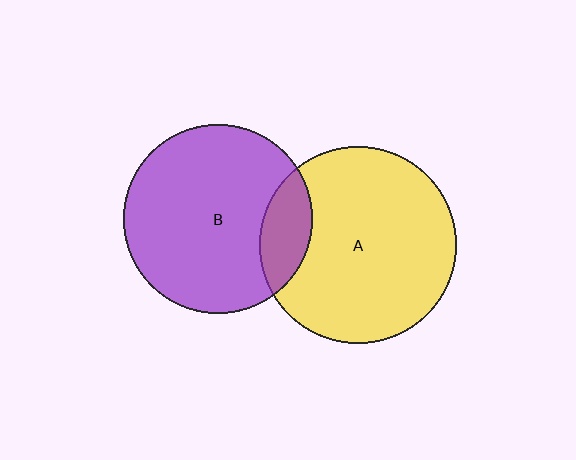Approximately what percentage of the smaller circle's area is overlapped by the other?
Approximately 15%.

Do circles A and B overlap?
Yes.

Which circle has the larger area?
Circle A (yellow).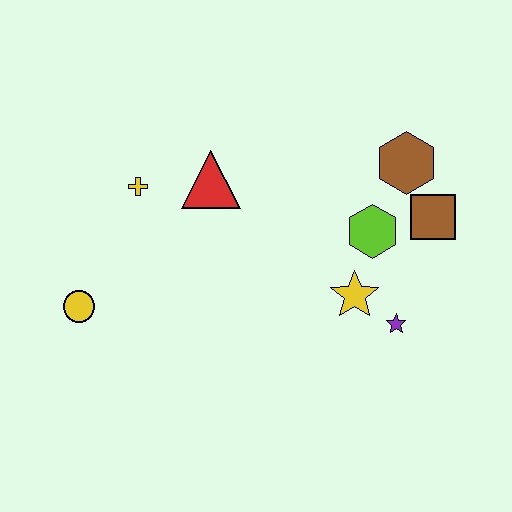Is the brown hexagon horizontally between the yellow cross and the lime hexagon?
No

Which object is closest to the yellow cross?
The red triangle is closest to the yellow cross.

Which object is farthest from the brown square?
The yellow circle is farthest from the brown square.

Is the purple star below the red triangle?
Yes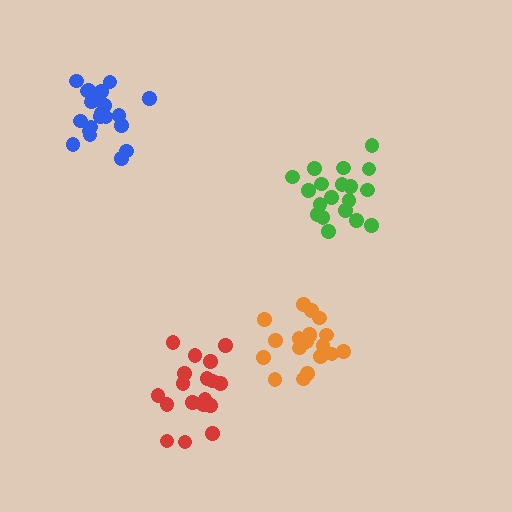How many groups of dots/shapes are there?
There are 4 groups.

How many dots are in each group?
Group 1: 19 dots, Group 2: 21 dots, Group 3: 18 dots, Group 4: 21 dots (79 total).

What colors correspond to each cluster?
The clusters are colored: green, orange, red, blue.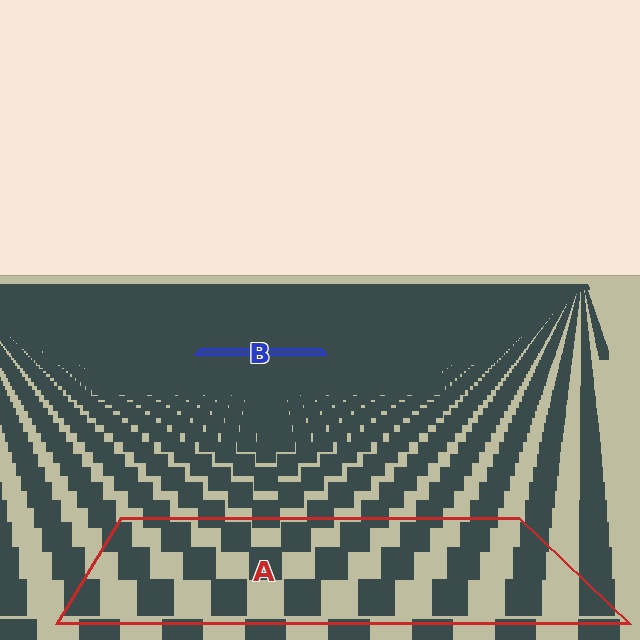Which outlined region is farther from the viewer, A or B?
Region B is farther from the viewer — the texture elements inside it appear smaller and more densely packed.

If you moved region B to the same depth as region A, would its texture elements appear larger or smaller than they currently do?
They would appear larger. At a closer depth, the same texture elements are projected at a bigger on-screen size.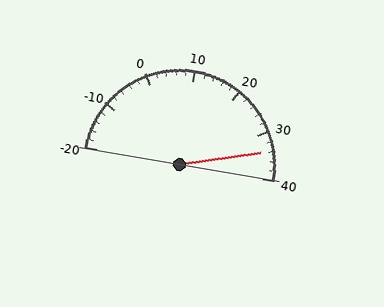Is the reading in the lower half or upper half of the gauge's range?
The reading is in the upper half of the range (-20 to 40).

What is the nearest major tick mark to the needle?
The nearest major tick mark is 30.